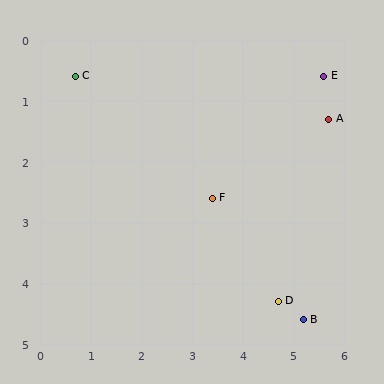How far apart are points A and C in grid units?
Points A and C are about 5.0 grid units apart.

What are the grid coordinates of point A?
Point A is at approximately (5.7, 1.3).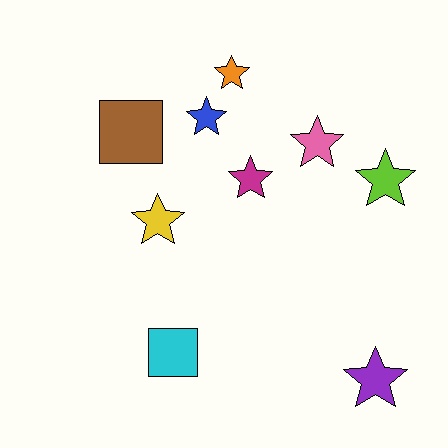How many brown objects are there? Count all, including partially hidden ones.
There is 1 brown object.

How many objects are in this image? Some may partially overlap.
There are 9 objects.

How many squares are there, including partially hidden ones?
There are 2 squares.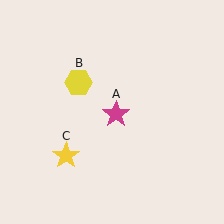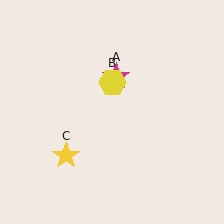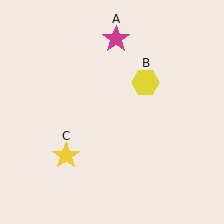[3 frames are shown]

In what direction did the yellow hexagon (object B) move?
The yellow hexagon (object B) moved right.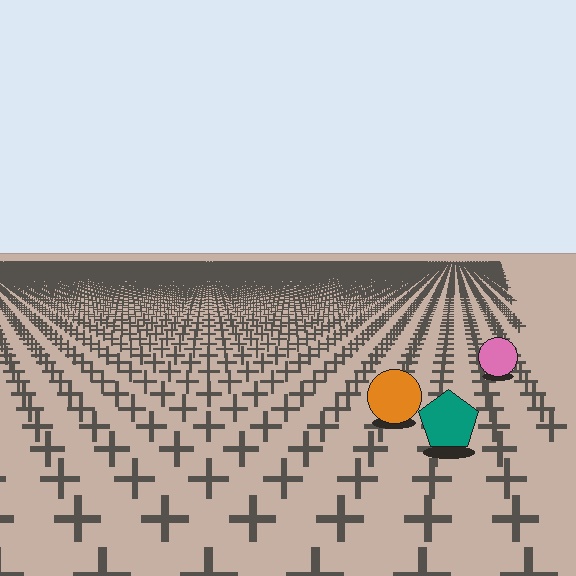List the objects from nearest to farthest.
From nearest to farthest: the teal pentagon, the orange circle, the pink circle.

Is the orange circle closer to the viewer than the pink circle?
Yes. The orange circle is closer — you can tell from the texture gradient: the ground texture is coarser near it.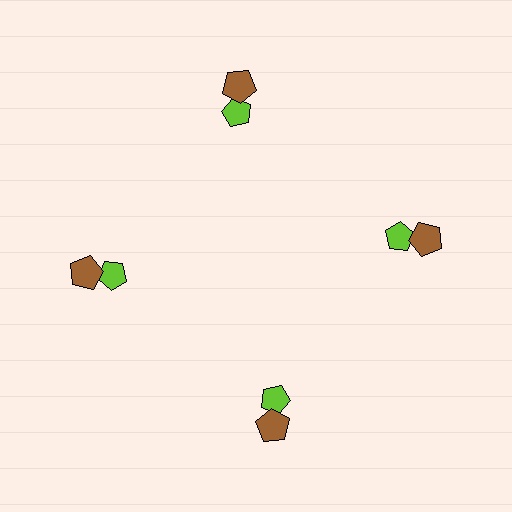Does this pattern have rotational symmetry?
Yes, this pattern has 4-fold rotational symmetry. It looks the same after rotating 90 degrees around the center.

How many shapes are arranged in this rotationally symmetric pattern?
There are 8 shapes, arranged in 4 groups of 2.